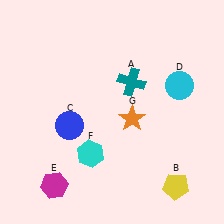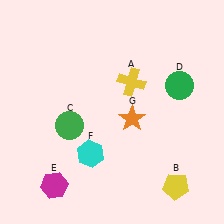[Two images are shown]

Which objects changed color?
A changed from teal to yellow. C changed from blue to green. D changed from cyan to green.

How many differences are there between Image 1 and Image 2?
There are 3 differences between the two images.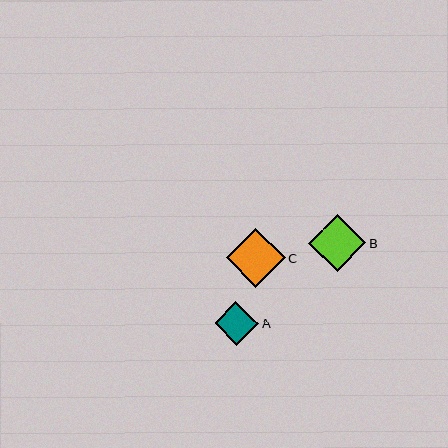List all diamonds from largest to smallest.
From largest to smallest: C, B, A.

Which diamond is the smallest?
Diamond A is the smallest with a size of approximately 44 pixels.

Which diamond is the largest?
Diamond C is the largest with a size of approximately 59 pixels.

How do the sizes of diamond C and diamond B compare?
Diamond C and diamond B are approximately the same size.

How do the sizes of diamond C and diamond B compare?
Diamond C and diamond B are approximately the same size.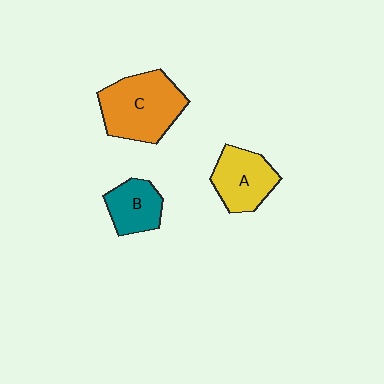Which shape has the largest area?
Shape C (orange).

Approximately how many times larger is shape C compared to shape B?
Approximately 1.8 times.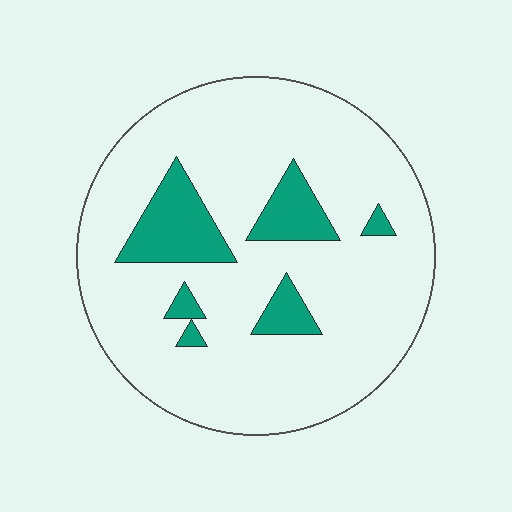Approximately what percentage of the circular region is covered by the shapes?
Approximately 15%.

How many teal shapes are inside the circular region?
6.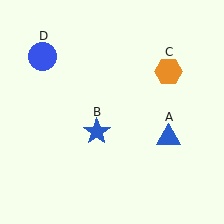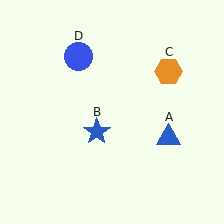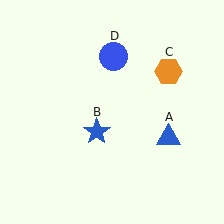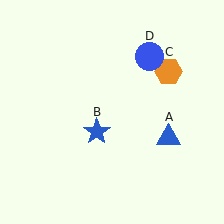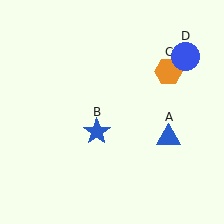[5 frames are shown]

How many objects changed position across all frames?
1 object changed position: blue circle (object D).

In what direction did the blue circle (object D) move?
The blue circle (object D) moved right.